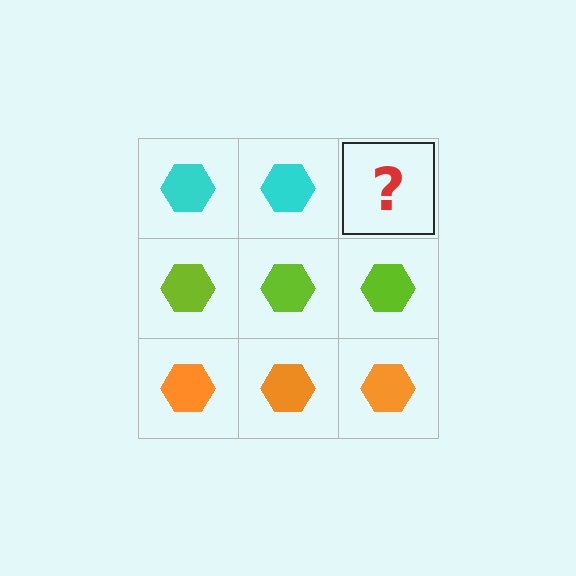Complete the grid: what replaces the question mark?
The question mark should be replaced with a cyan hexagon.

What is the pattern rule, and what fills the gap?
The rule is that each row has a consistent color. The gap should be filled with a cyan hexagon.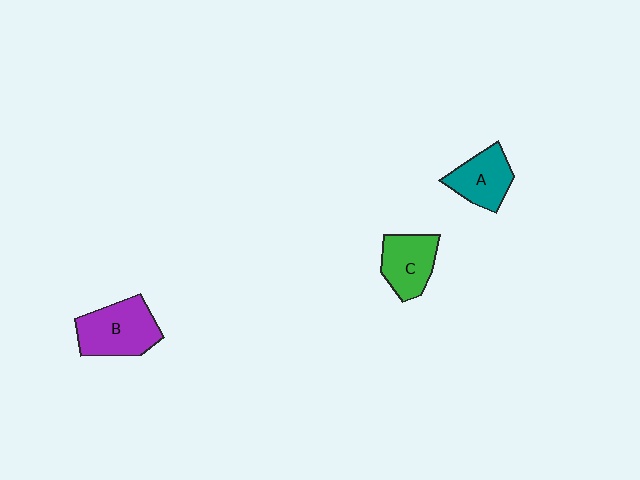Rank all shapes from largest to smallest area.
From largest to smallest: B (purple), C (green), A (teal).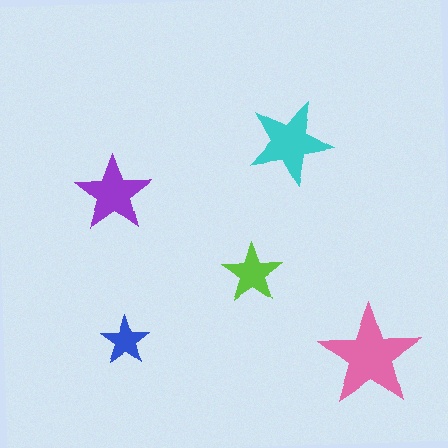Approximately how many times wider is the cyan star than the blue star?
About 1.5 times wider.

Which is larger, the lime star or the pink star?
The pink one.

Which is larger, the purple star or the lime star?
The purple one.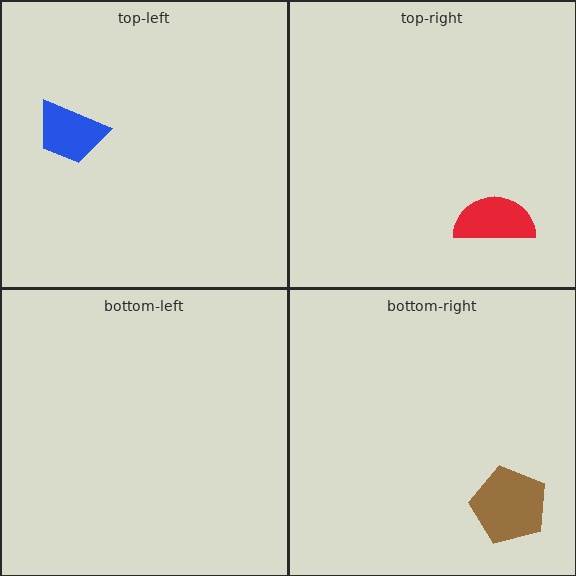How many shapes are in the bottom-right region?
1.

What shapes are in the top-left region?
The blue trapezoid.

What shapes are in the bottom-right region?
The brown pentagon.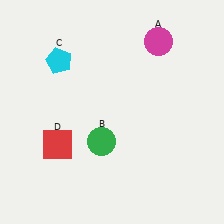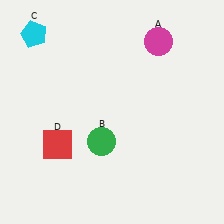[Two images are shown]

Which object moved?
The cyan pentagon (C) moved up.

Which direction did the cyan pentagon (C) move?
The cyan pentagon (C) moved up.